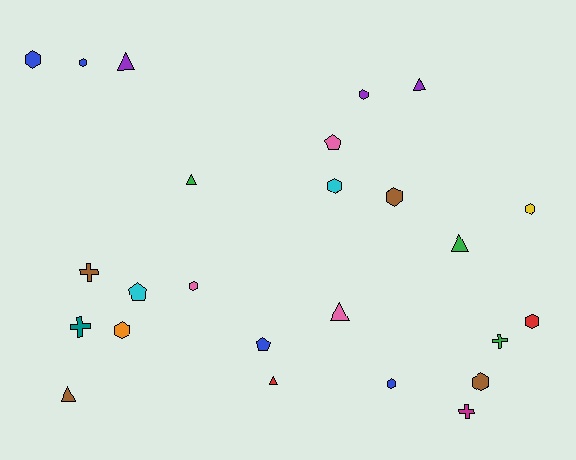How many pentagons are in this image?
There are 3 pentagons.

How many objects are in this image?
There are 25 objects.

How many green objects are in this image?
There are 3 green objects.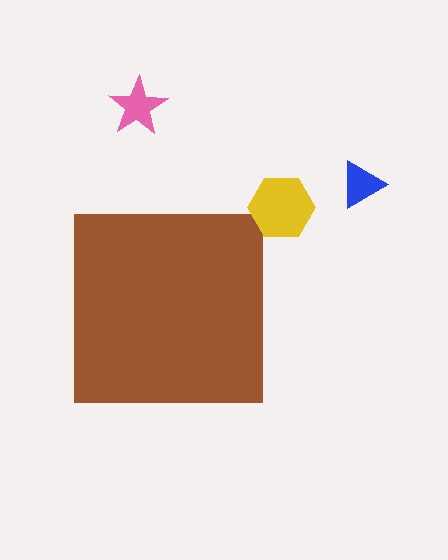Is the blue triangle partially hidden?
No, the blue triangle is fully visible.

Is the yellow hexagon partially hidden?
No, the yellow hexagon is fully visible.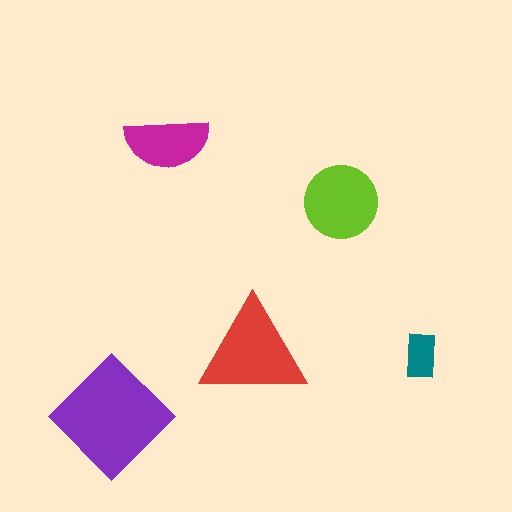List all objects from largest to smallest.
The purple diamond, the red triangle, the lime circle, the magenta semicircle, the teal rectangle.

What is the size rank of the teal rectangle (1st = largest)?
5th.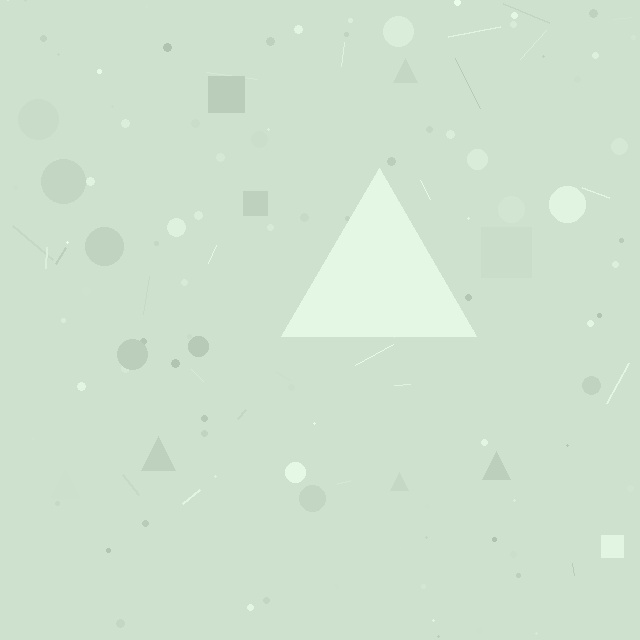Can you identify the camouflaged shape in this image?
The camouflaged shape is a triangle.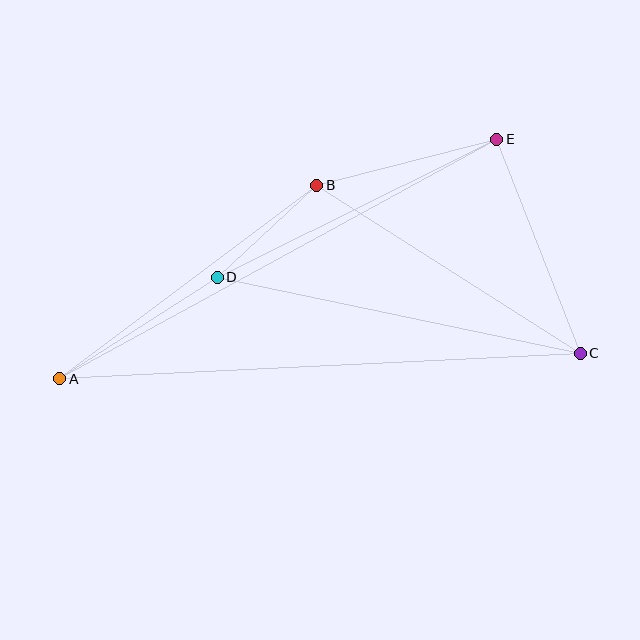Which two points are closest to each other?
Points B and D are closest to each other.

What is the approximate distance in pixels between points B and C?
The distance between B and C is approximately 312 pixels.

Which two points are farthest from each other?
Points A and C are farthest from each other.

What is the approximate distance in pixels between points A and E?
The distance between A and E is approximately 499 pixels.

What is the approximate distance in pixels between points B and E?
The distance between B and E is approximately 186 pixels.